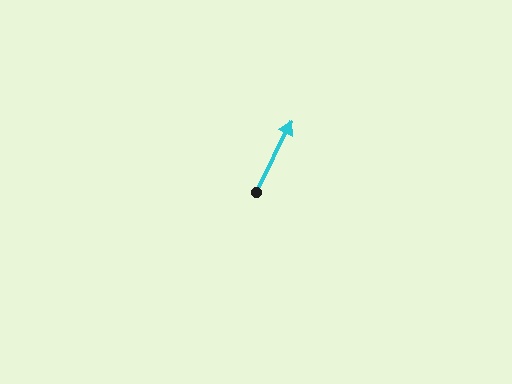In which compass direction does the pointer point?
Northeast.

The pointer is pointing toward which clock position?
Roughly 1 o'clock.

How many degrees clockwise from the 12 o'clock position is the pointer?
Approximately 26 degrees.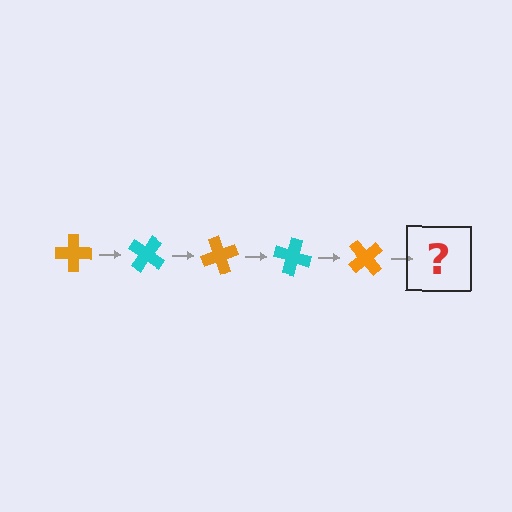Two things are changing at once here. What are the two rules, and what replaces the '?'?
The two rules are that it rotates 35 degrees each step and the color cycles through orange and cyan. The '?' should be a cyan cross, rotated 175 degrees from the start.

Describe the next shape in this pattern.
It should be a cyan cross, rotated 175 degrees from the start.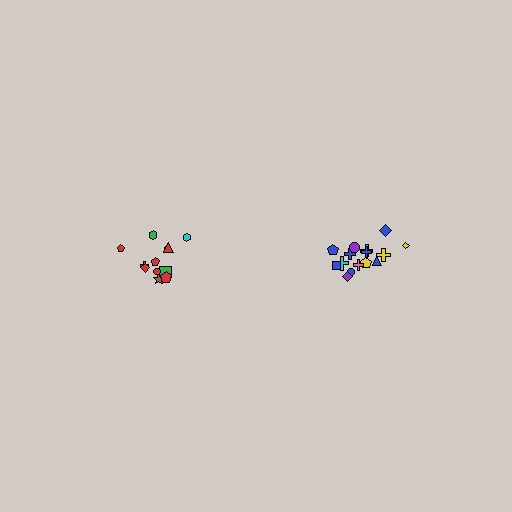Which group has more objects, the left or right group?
The right group.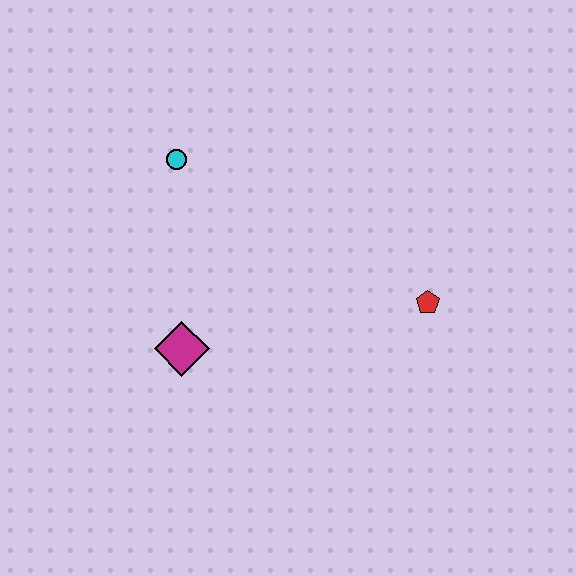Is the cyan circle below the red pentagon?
No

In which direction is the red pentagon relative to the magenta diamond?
The red pentagon is to the right of the magenta diamond.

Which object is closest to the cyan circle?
The magenta diamond is closest to the cyan circle.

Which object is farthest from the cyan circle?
The red pentagon is farthest from the cyan circle.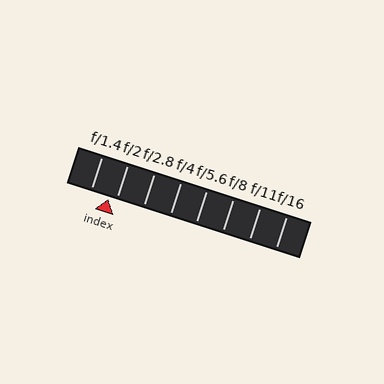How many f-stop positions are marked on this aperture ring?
There are 8 f-stop positions marked.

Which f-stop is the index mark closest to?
The index mark is closest to f/2.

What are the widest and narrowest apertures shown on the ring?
The widest aperture shown is f/1.4 and the narrowest is f/16.